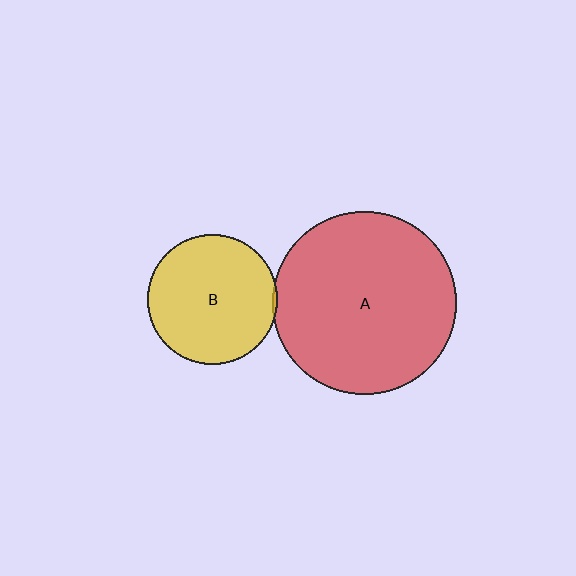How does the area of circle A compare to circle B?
Approximately 2.0 times.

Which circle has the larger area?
Circle A (red).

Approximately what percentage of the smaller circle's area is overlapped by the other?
Approximately 5%.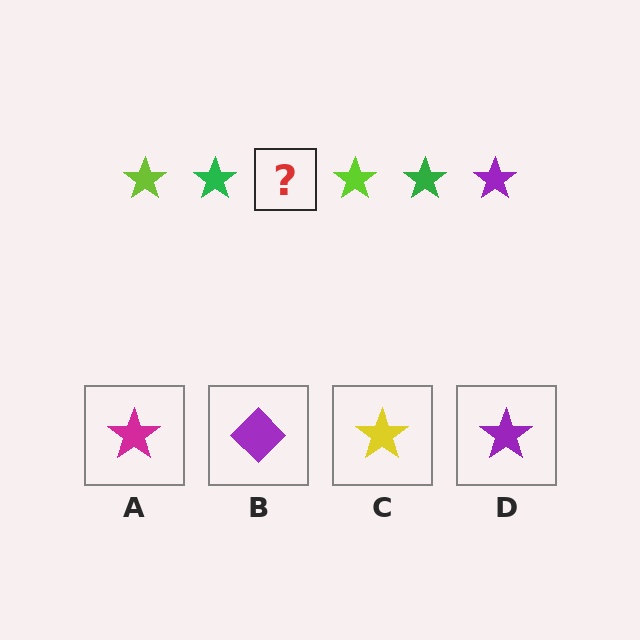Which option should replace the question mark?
Option D.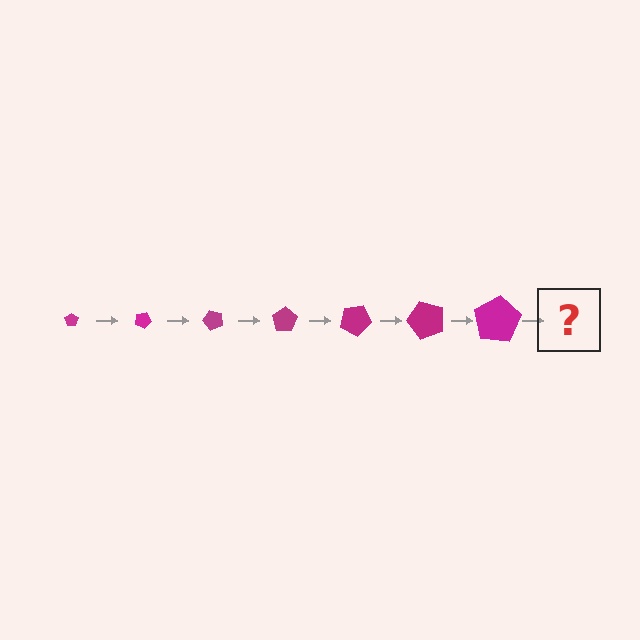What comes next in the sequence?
The next element should be a pentagon, larger than the previous one and rotated 175 degrees from the start.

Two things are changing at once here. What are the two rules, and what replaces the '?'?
The two rules are that the pentagon grows larger each step and it rotates 25 degrees each step. The '?' should be a pentagon, larger than the previous one and rotated 175 degrees from the start.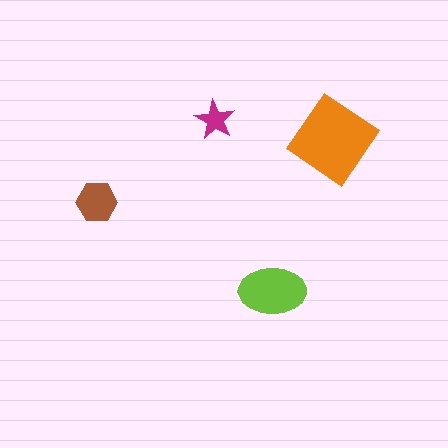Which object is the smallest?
The magenta star.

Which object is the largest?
The orange diamond.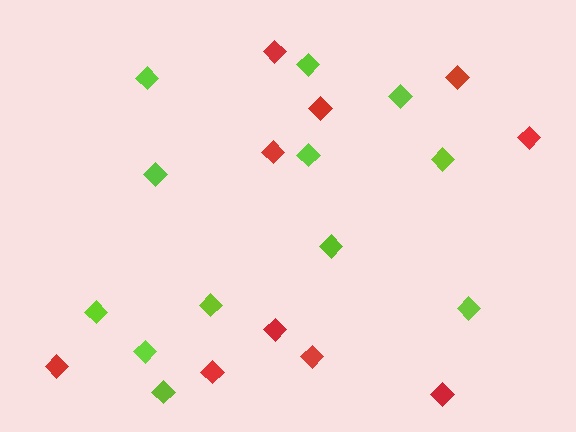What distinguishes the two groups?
There are 2 groups: one group of lime diamonds (12) and one group of red diamonds (10).